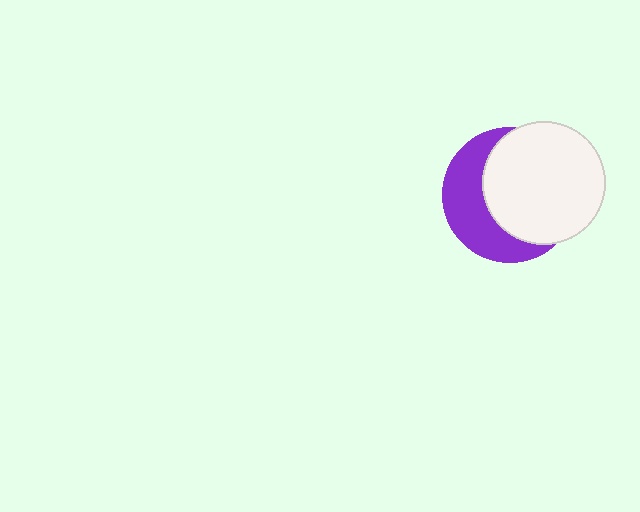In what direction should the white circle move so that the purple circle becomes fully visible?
The white circle should move right. That is the shortest direction to clear the overlap and leave the purple circle fully visible.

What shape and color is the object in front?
The object in front is a white circle.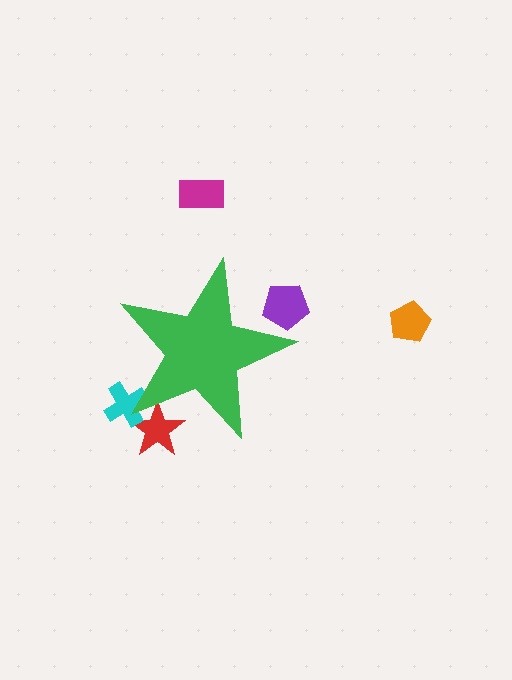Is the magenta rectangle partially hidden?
No, the magenta rectangle is fully visible.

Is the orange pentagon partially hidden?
No, the orange pentagon is fully visible.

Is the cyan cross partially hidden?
Yes, the cyan cross is partially hidden behind the green star.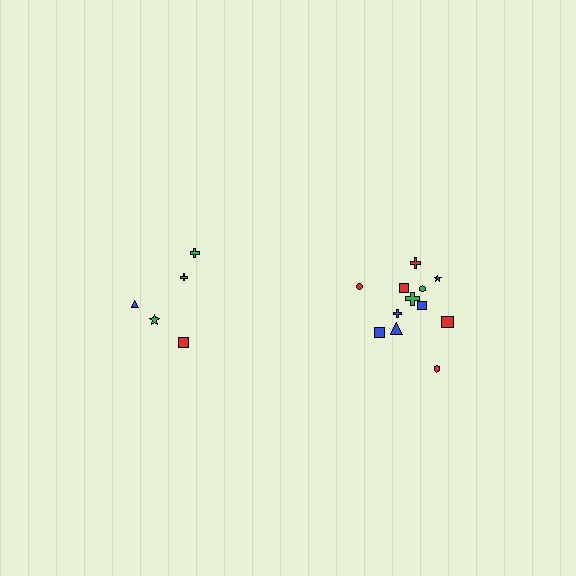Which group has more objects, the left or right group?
The right group.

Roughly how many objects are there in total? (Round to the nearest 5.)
Roughly 15 objects in total.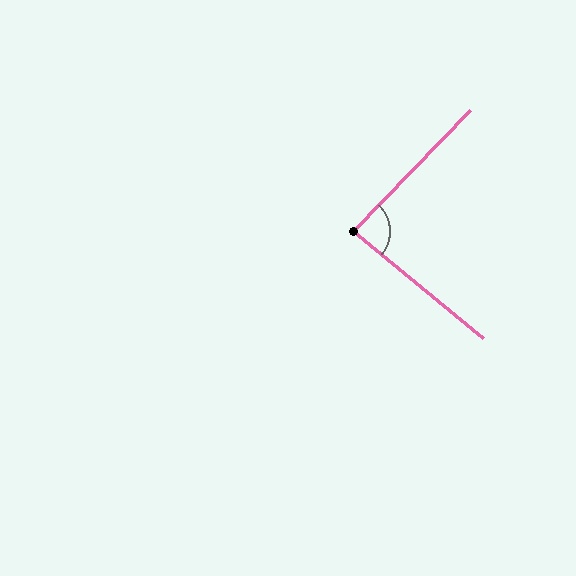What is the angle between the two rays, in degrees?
Approximately 86 degrees.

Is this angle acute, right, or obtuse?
It is approximately a right angle.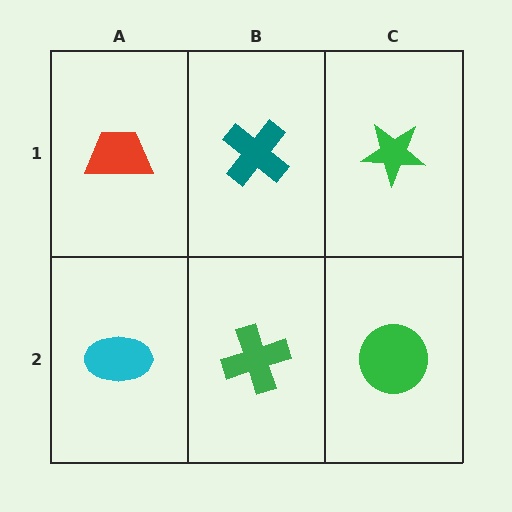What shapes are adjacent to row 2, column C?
A green star (row 1, column C), a green cross (row 2, column B).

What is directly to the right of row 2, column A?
A green cross.